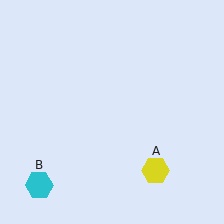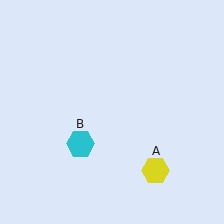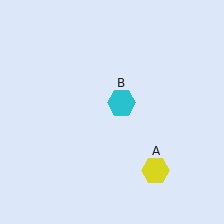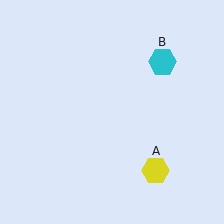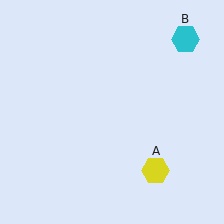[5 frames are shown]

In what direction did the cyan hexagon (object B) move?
The cyan hexagon (object B) moved up and to the right.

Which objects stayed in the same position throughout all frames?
Yellow hexagon (object A) remained stationary.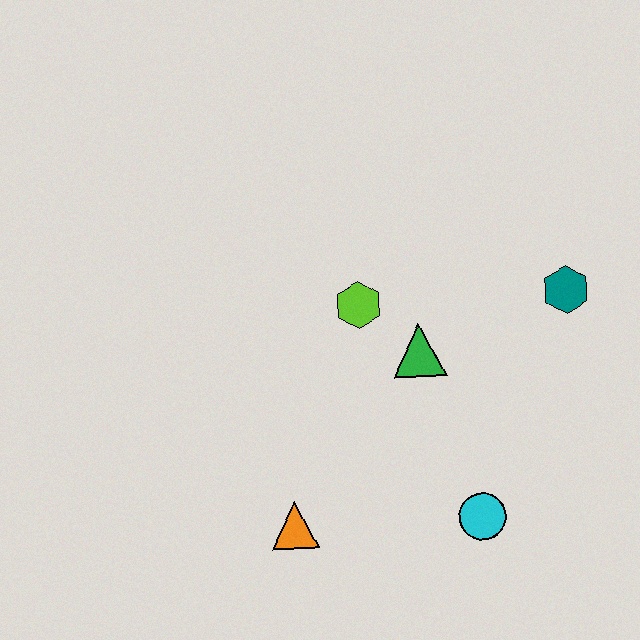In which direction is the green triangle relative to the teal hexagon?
The green triangle is to the left of the teal hexagon.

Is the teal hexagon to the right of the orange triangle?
Yes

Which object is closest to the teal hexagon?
The green triangle is closest to the teal hexagon.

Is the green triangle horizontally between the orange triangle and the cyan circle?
Yes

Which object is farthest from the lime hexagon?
The cyan circle is farthest from the lime hexagon.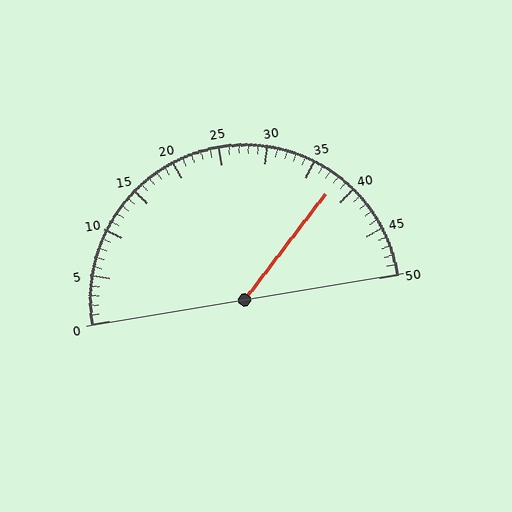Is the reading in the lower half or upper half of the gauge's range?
The reading is in the upper half of the range (0 to 50).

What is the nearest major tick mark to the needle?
The nearest major tick mark is 40.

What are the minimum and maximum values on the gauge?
The gauge ranges from 0 to 50.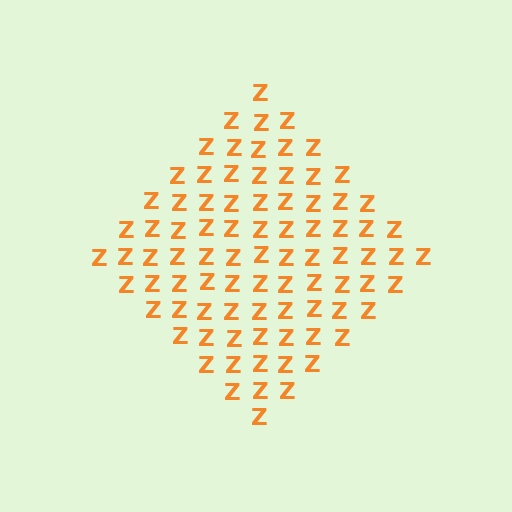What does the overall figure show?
The overall figure shows a diamond.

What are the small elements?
The small elements are letter Z's.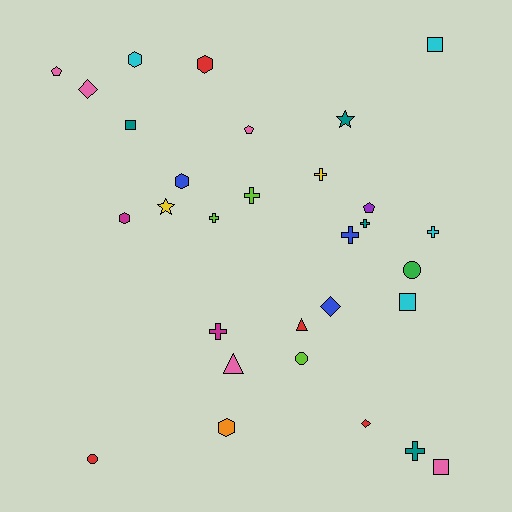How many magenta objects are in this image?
There are 2 magenta objects.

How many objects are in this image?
There are 30 objects.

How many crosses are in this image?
There are 8 crosses.